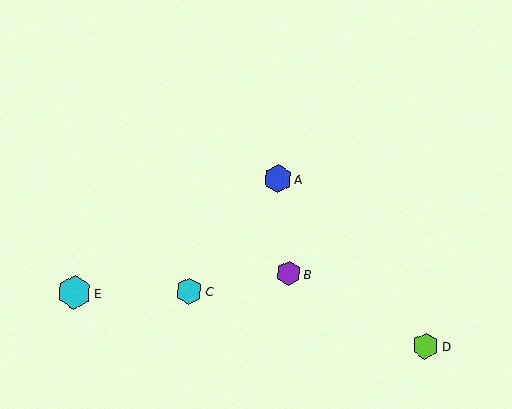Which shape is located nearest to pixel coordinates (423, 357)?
The lime hexagon (labeled D) at (426, 346) is nearest to that location.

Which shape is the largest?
The cyan hexagon (labeled E) is the largest.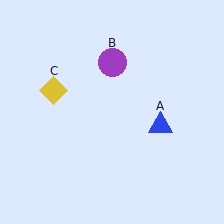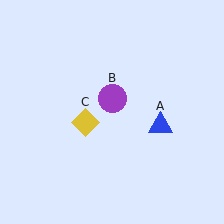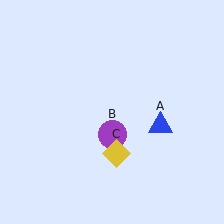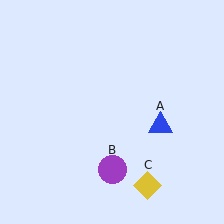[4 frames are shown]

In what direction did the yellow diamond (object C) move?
The yellow diamond (object C) moved down and to the right.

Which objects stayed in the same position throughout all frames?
Blue triangle (object A) remained stationary.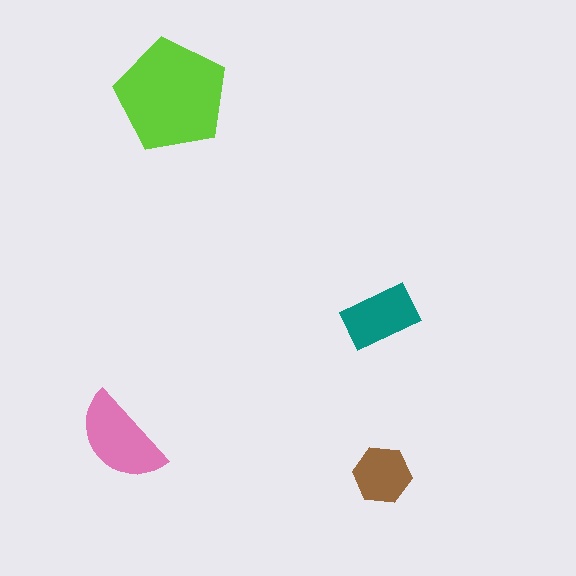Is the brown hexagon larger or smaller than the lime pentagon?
Smaller.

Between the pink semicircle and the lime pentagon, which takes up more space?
The lime pentagon.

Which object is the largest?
The lime pentagon.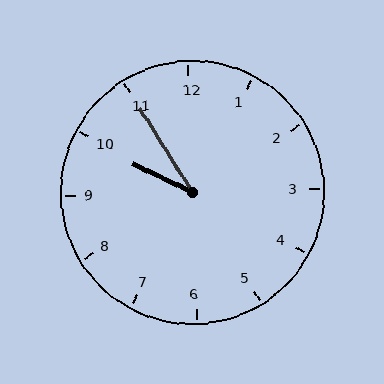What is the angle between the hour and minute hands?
Approximately 32 degrees.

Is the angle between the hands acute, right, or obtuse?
It is acute.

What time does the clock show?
9:55.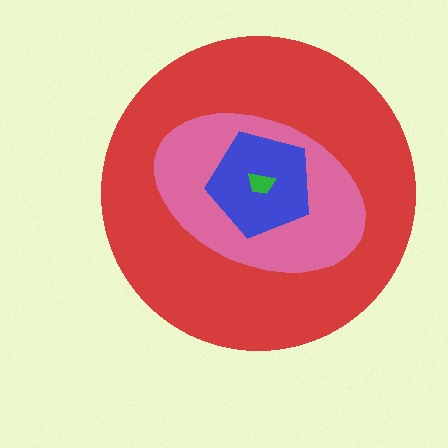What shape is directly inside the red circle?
The pink ellipse.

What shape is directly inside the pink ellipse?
The blue pentagon.